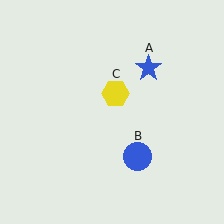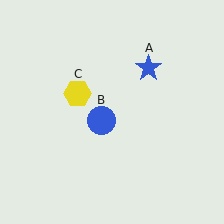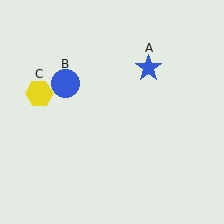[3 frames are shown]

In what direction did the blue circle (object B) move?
The blue circle (object B) moved up and to the left.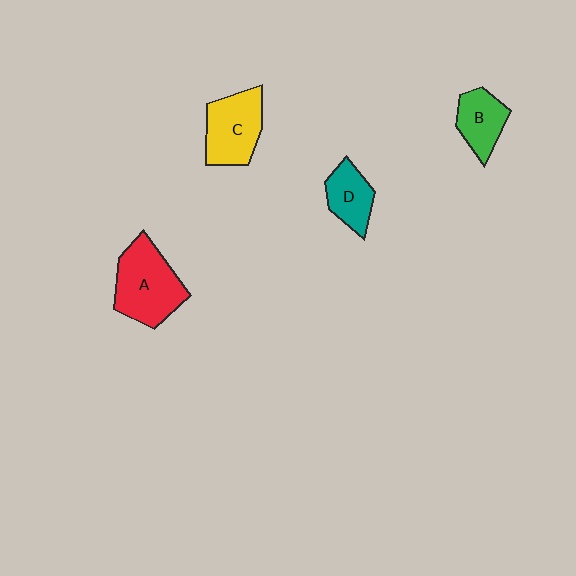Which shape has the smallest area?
Shape D (teal).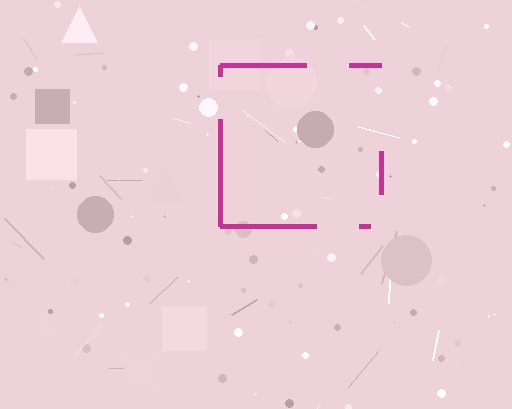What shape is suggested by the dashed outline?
The dashed outline suggests a square.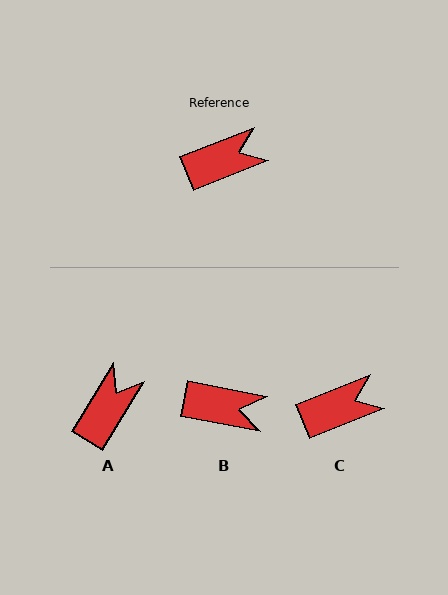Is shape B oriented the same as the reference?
No, it is off by about 33 degrees.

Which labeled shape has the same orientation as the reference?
C.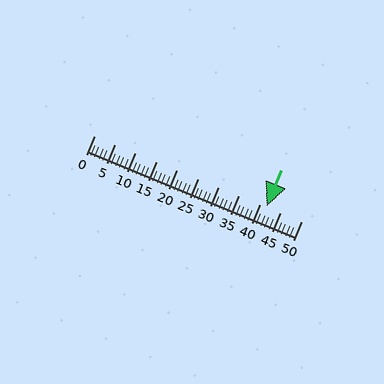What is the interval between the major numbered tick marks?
The major tick marks are spaced 5 units apart.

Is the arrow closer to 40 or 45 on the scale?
The arrow is closer to 40.